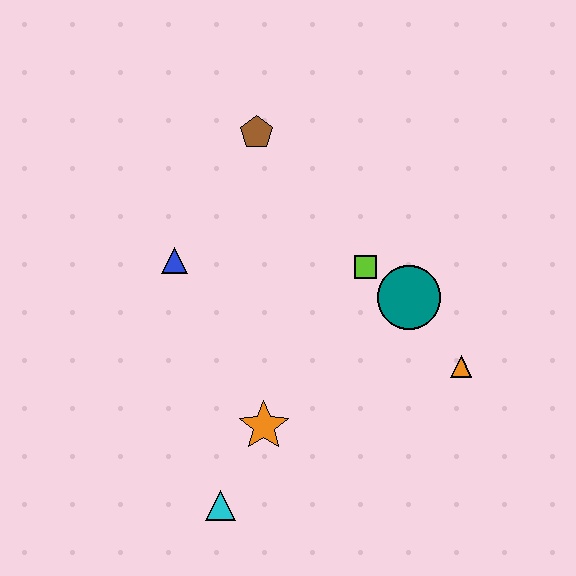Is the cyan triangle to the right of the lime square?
No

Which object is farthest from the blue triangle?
The orange triangle is farthest from the blue triangle.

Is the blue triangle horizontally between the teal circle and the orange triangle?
No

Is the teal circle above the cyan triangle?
Yes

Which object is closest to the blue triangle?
The brown pentagon is closest to the blue triangle.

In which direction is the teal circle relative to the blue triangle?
The teal circle is to the right of the blue triangle.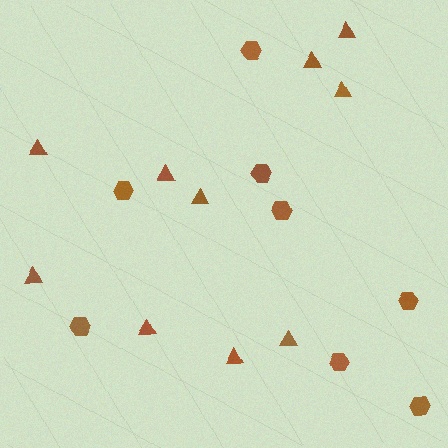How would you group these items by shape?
There are 2 groups: one group of triangles (10) and one group of hexagons (8).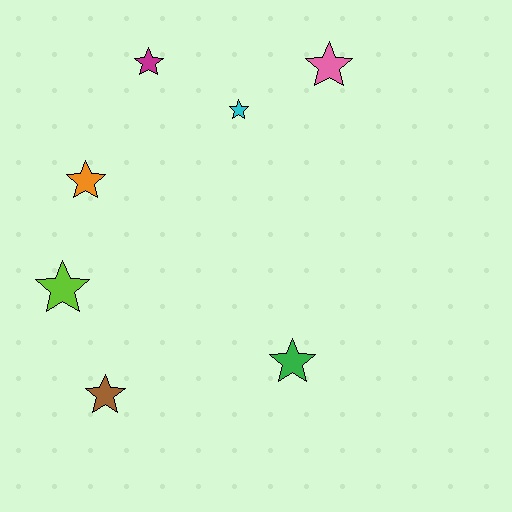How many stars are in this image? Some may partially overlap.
There are 7 stars.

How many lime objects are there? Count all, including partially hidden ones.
There is 1 lime object.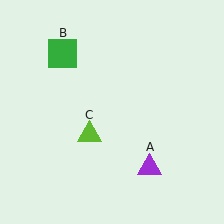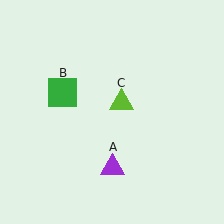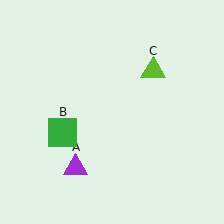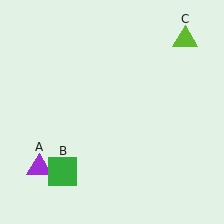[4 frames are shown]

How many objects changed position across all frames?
3 objects changed position: purple triangle (object A), green square (object B), lime triangle (object C).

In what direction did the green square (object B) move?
The green square (object B) moved down.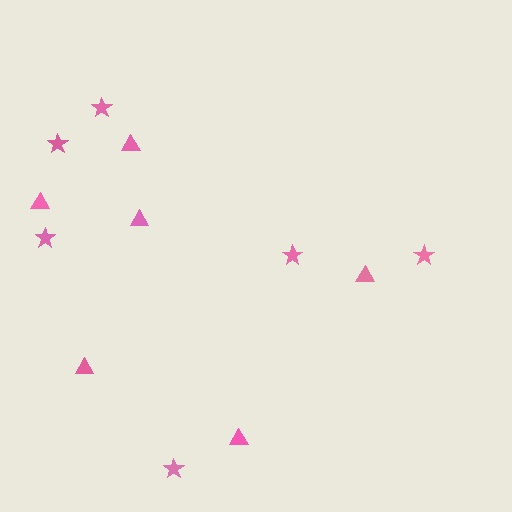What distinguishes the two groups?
There are 2 groups: one group of triangles (6) and one group of stars (6).